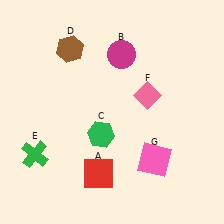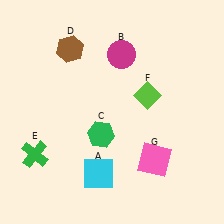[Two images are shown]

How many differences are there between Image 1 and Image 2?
There are 2 differences between the two images.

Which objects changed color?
A changed from red to cyan. F changed from pink to lime.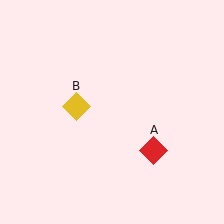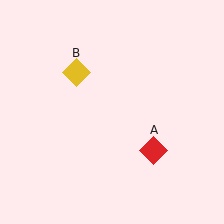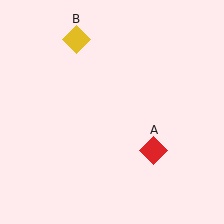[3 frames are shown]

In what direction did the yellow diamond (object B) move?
The yellow diamond (object B) moved up.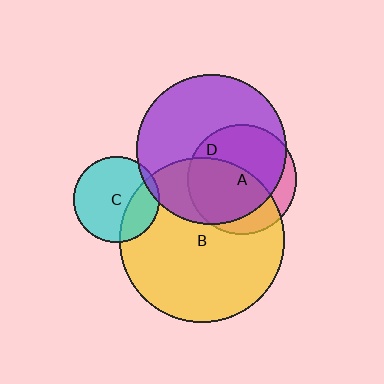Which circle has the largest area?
Circle B (yellow).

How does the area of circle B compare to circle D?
Approximately 1.2 times.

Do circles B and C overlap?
Yes.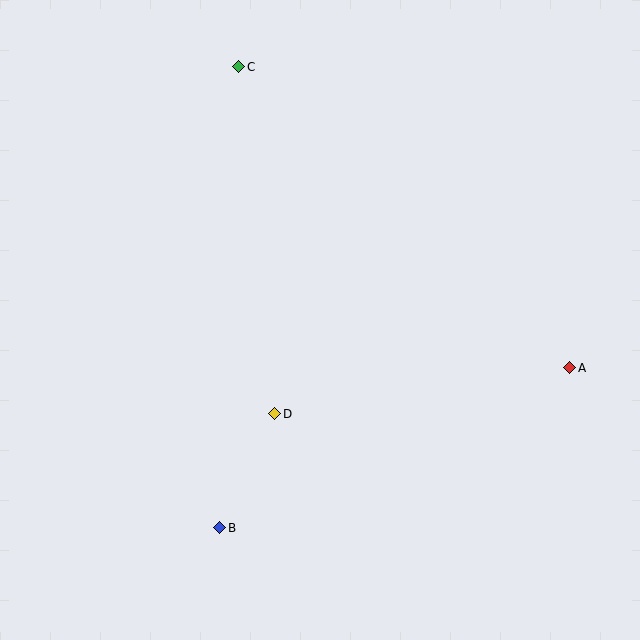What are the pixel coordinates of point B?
Point B is at (220, 528).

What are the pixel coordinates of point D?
Point D is at (275, 414).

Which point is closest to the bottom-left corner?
Point B is closest to the bottom-left corner.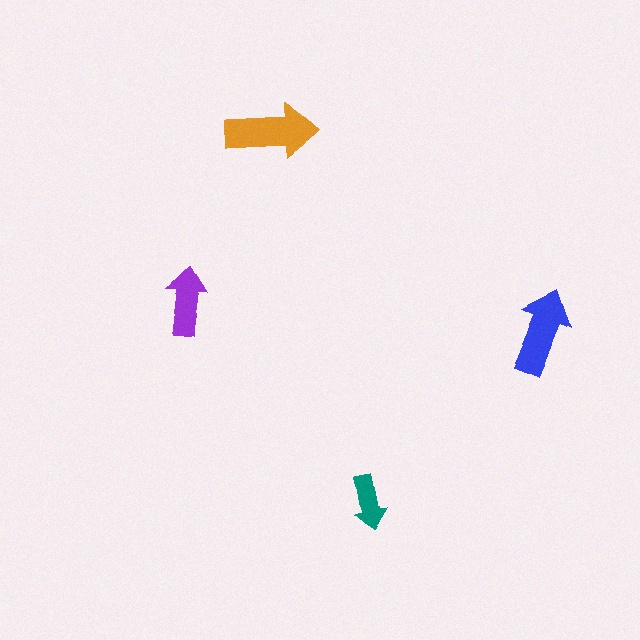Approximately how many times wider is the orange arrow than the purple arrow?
About 1.5 times wider.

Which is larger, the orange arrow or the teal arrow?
The orange one.